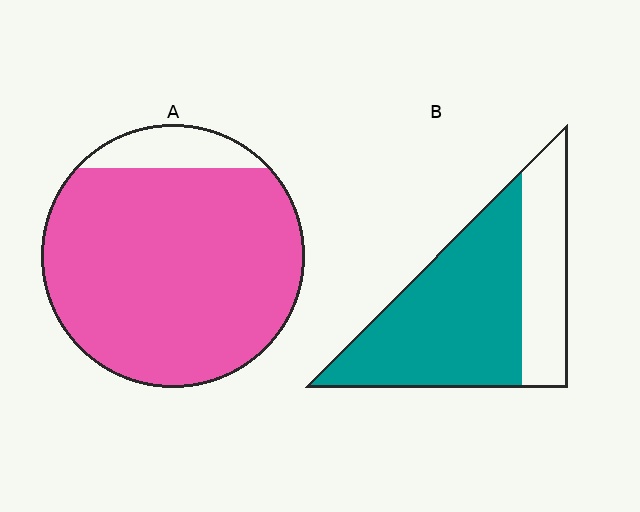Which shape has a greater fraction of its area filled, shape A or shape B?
Shape A.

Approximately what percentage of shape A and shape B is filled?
A is approximately 90% and B is approximately 70%.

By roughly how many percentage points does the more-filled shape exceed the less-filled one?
By roughly 20 percentage points (A over B).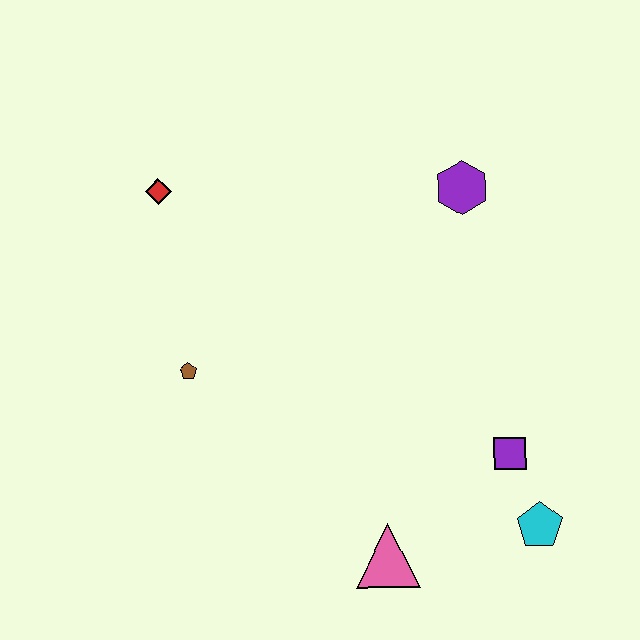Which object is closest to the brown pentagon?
The red diamond is closest to the brown pentagon.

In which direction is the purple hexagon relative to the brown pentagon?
The purple hexagon is to the right of the brown pentagon.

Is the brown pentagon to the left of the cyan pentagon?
Yes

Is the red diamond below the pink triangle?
No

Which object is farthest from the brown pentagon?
The cyan pentagon is farthest from the brown pentagon.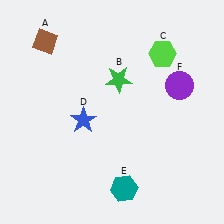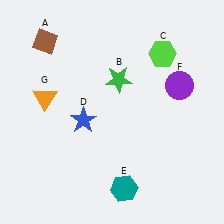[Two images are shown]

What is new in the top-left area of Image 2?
An orange triangle (G) was added in the top-left area of Image 2.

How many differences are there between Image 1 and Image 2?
There is 1 difference between the two images.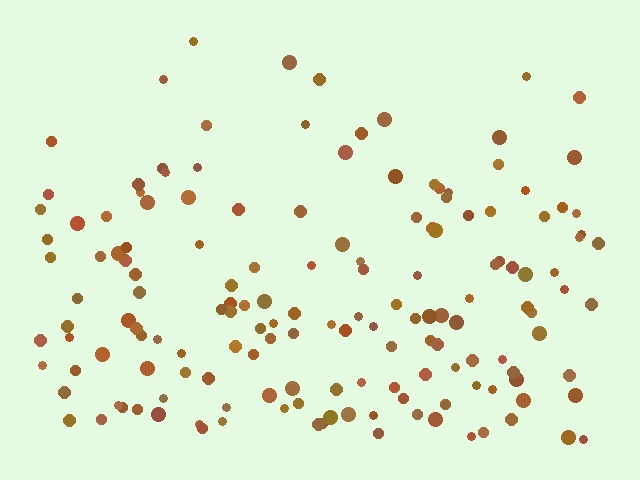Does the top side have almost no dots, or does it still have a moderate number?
Still a moderate number, just noticeably fewer than the bottom.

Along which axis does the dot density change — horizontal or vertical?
Vertical.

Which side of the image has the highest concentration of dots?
The bottom.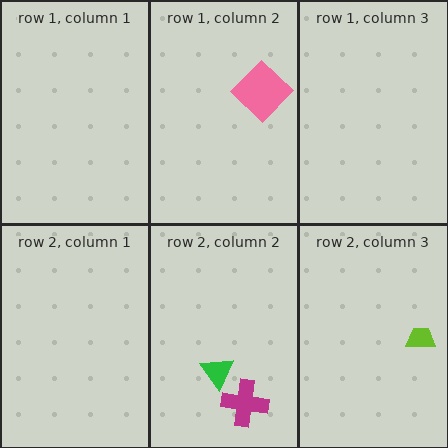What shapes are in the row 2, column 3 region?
The lime trapezoid.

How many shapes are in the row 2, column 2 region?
2.